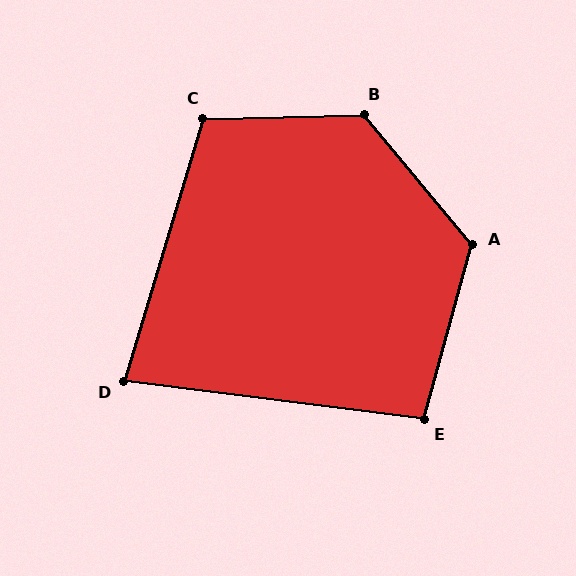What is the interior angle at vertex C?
Approximately 108 degrees (obtuse).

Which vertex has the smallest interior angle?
D, at approximately 80 degrees.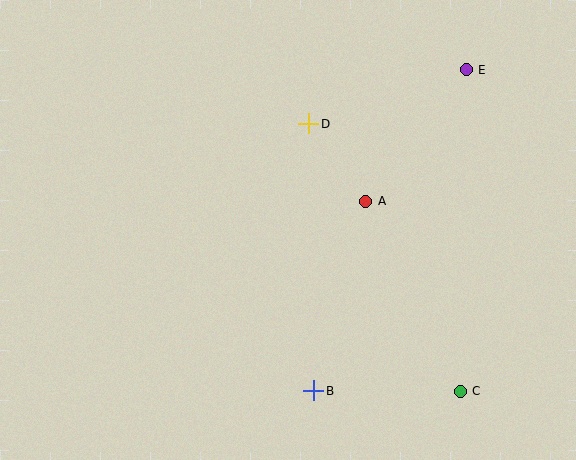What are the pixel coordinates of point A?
Point A is at (366, 201).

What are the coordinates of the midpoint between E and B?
The midpoint between E and B is at (390, 230).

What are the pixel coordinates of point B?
Point B is at (314, 391).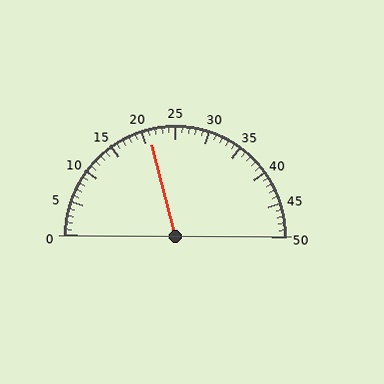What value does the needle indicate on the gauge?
The needle indicates approximately 21.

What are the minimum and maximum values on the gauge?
The gauge ranges from 0 to 50.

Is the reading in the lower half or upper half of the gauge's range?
The reading is in the lower half of the range (0 to 50).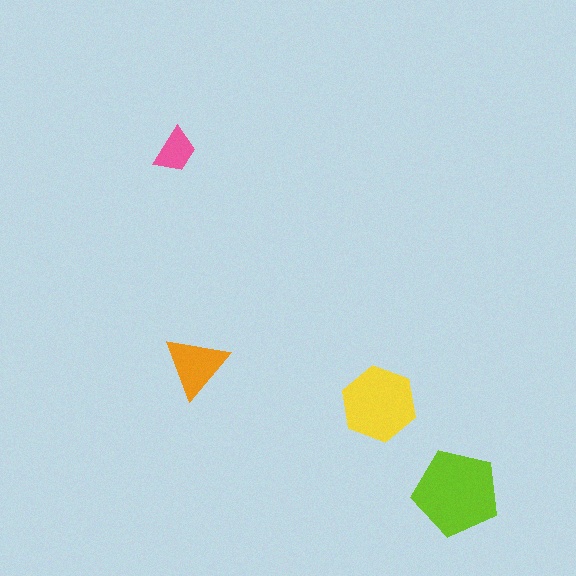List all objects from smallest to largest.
The pink trapezoid, the orange triangle, the yellow hexagon, the lime pentagon.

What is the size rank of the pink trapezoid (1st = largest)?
4th.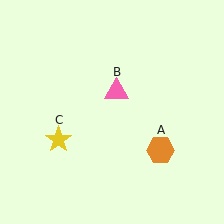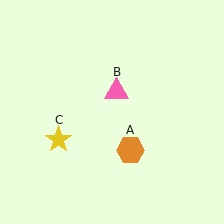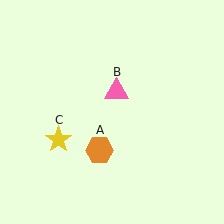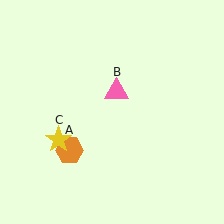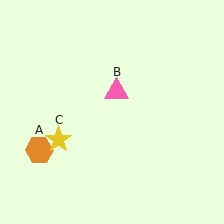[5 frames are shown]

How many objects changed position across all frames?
1 object changed position: orange hexagon (object A).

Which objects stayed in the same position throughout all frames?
Pink triangle (object B) and yellow star (object C) remained stationary.